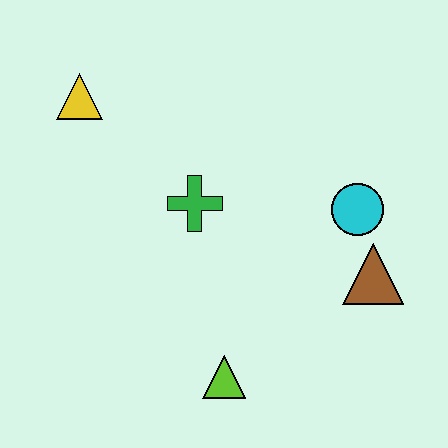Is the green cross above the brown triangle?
Yes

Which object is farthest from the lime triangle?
The yellow triangle is farthest from the lime triangle.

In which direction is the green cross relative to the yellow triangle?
The green cross is to the right of the yellow triangle.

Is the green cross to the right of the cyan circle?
No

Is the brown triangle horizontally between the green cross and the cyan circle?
No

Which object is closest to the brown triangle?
The cyan circle is closest to the brown triangle.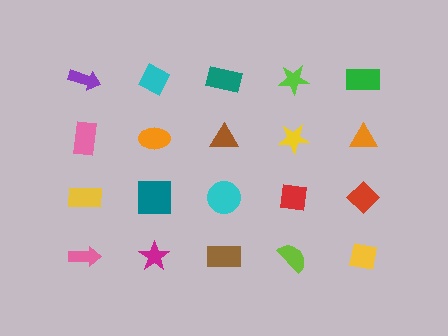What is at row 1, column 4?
A lime star.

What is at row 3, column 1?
A yellow rectangle.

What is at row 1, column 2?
A cyan diamond.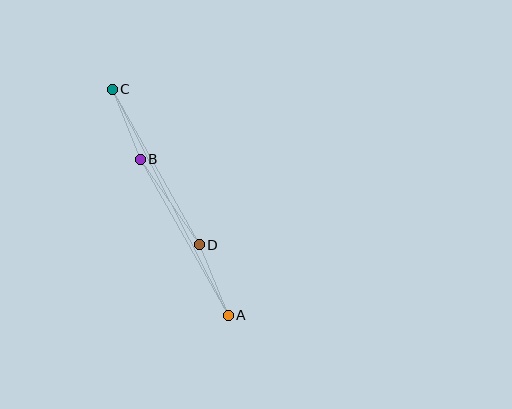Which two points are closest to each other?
Points B and C are closest to each other.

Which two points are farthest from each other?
Points A and C are farthest from each other.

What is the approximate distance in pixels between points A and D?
The distance between A and D is approximately 76 pixels.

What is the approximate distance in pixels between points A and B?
The distance between A and B is approximately 179 pixels.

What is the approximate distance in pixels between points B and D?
The distance between B and D is approximately 104 pixels.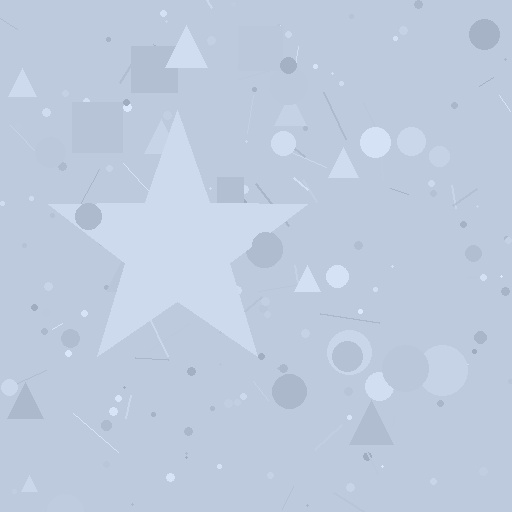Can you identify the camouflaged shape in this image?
The camouflaged shape is a star.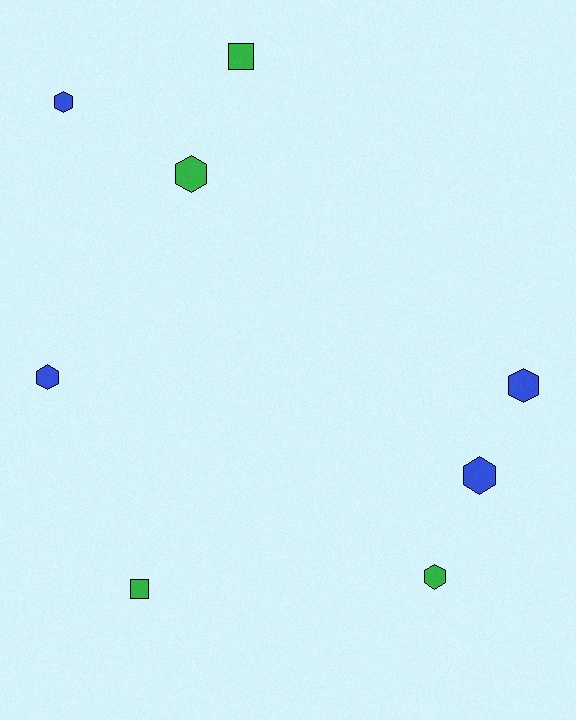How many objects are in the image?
There are 8 objects.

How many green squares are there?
There are 2 green squares.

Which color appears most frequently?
Green, with 4 objects.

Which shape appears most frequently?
Hexagon, with 6 objects.